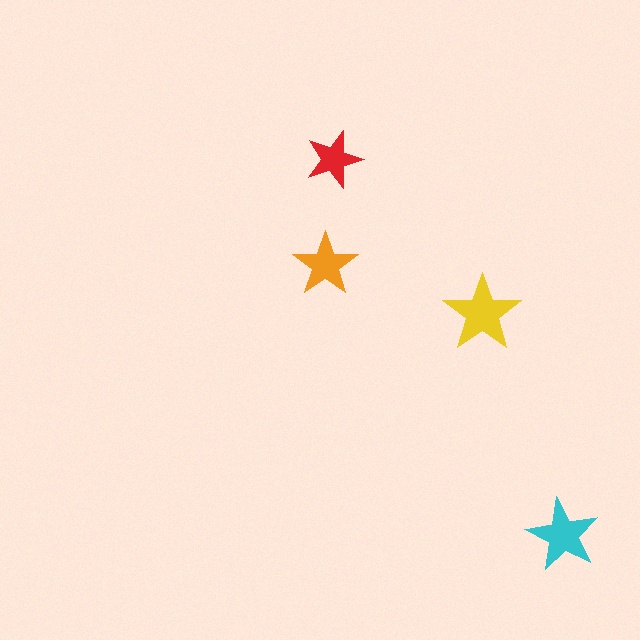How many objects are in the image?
There are 4 objects in the image.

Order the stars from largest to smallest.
the yellow one, the cyan one, the orange one, the red one.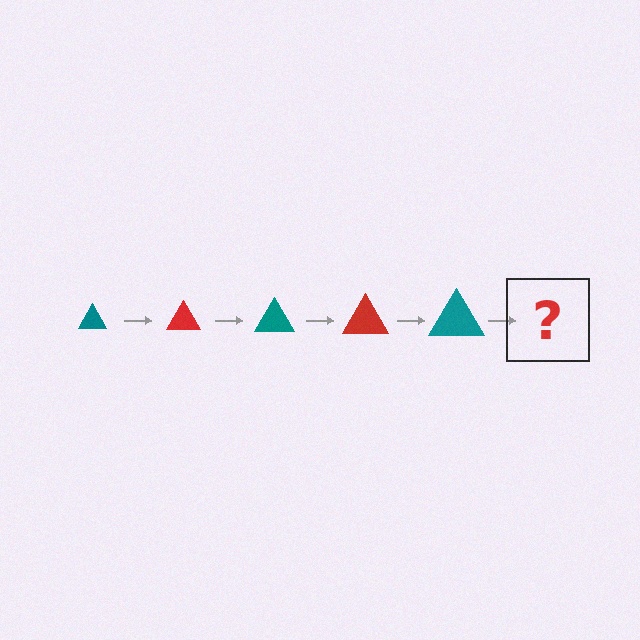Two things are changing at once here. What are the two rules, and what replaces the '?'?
The two rules are that the triangle grows larger each step and the color cycles through teal and red. The '?' should be a red triangle, larger than the previous one.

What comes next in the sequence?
The next element should be a red triangle, larger than the previous one.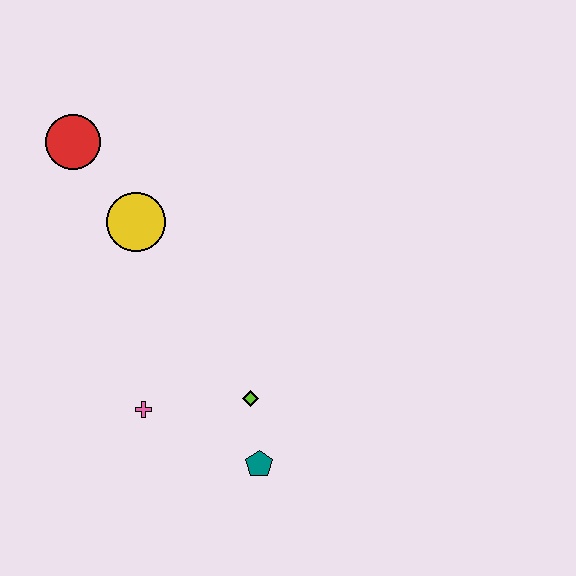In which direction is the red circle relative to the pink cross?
The red circle is above the pink cross.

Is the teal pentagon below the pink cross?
Yes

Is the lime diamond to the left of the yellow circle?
No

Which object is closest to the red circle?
The yellow circle is closest to the red circle.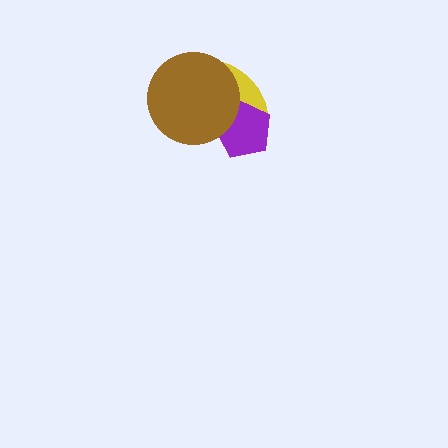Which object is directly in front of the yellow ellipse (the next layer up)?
The purple pentagon is directly in front of the yellow ellipse.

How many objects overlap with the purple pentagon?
2 objects overlap with the purple pentagon.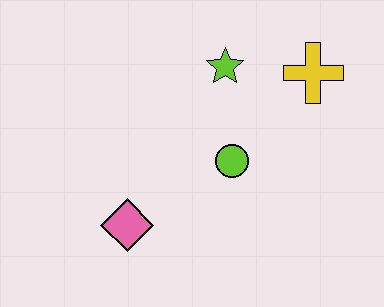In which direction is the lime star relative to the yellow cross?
The lime star is to the left of the yellow cross.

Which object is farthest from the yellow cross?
The pink diamond is farthest from the yellow cross.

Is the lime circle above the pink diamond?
Yes